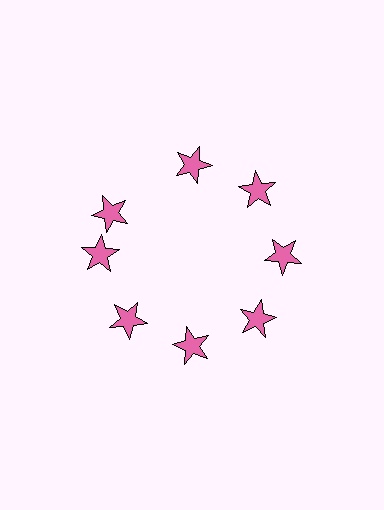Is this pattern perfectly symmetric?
No. The 8 pink stars are arranged in a ring, but one element near the 10 o'clock position is rotated out of alignment along the ring, breaking the 8-fold rotational symmetry.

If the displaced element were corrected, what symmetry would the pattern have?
It would have 8-fold rotational symmetry — the pattern would map onto itself every 45 degrees.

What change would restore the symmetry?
The symmetry would be restored by rotating it back into even spacing with its neighbors so that all 8 stars sit at equal angles and equal distance from the center.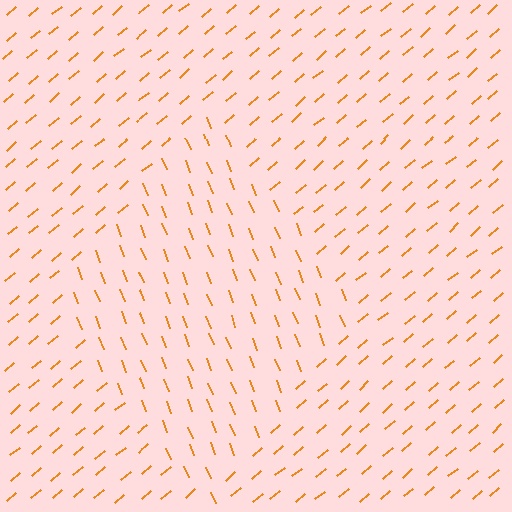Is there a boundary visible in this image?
Yes, there is a texture boundary formed by a change in line orientation.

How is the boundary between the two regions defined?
The boundary is defined purely by a change in line orientation (approximately 70 degrees difference). All lines are the same color and thickness.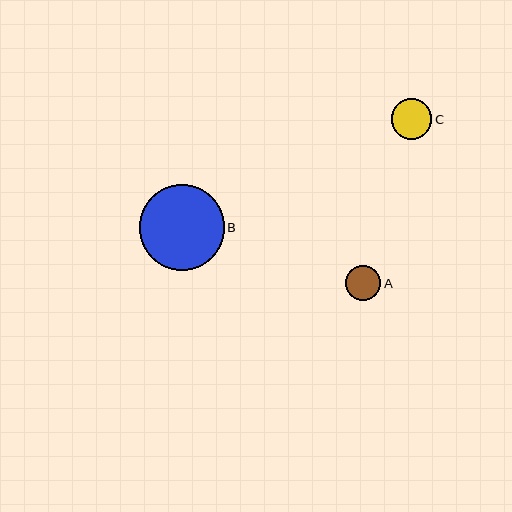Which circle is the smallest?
Circle A is the smallest with a size of approximately 35 pixels.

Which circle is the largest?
Circle B is the largest with a size of approximately 85 pixels.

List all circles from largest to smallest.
From largest to smallest: B, C, A.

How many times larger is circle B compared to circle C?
Circle B is approximately 2.1 times the size of circle C.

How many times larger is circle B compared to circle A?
Circle B is approximately 2.4 times the size of circle A.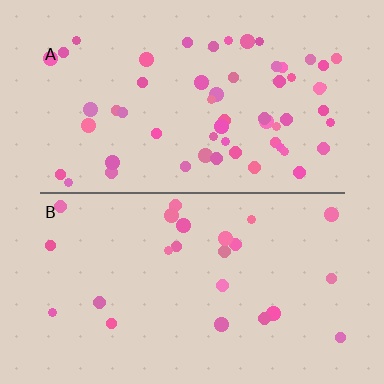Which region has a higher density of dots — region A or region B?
A (the top).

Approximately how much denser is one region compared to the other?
Approximately 2.4× — region A over region B.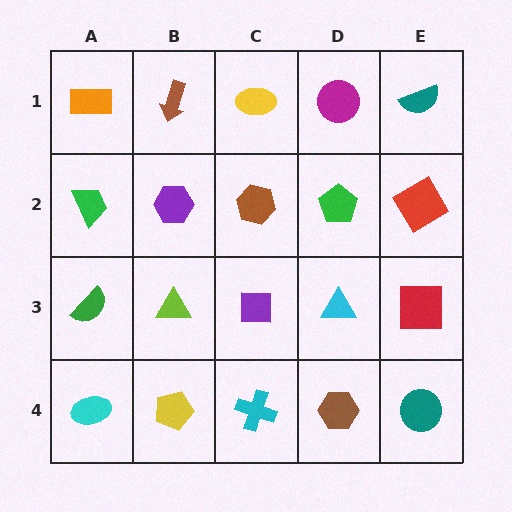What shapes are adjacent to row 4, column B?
A lime triangle (row 3, column B), a cyan ellipse (row 4, column A), a cyan cross (row 4, column C).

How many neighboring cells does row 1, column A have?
2.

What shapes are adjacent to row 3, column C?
A brown hexagon (row 2, column C), a cyan cross (row 4, column C), a lime triangle (row 3, column B), a cyan triangle (row 3, column D).